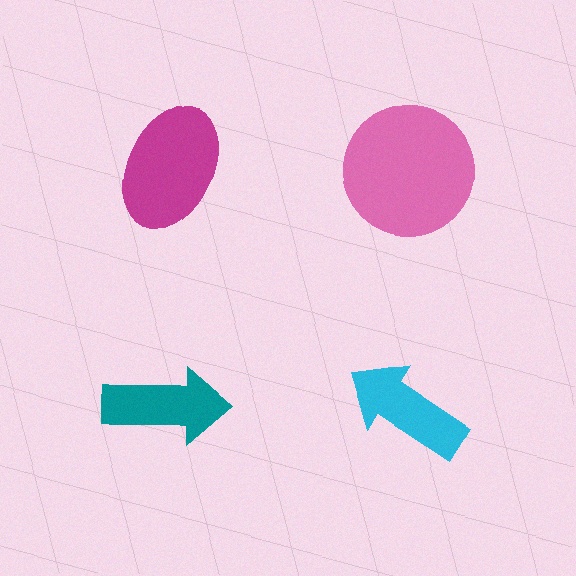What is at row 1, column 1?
A magenta ellipse.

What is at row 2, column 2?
A cyan arrow.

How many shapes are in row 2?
2 shapes.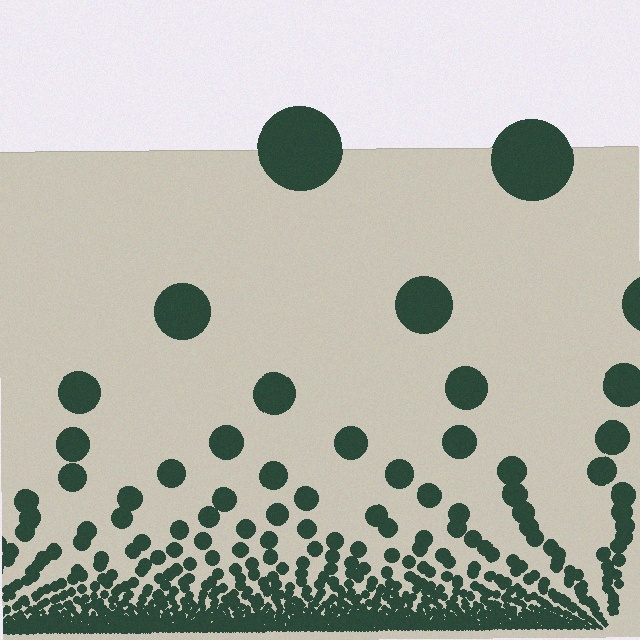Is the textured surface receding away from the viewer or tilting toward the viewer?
The surface appears to tilt toward the viewer. Texture elements get larger and sparser toward the top.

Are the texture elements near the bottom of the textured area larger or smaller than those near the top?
Smaller. The gradient is inverted — elements near the bottom are smaller and denser.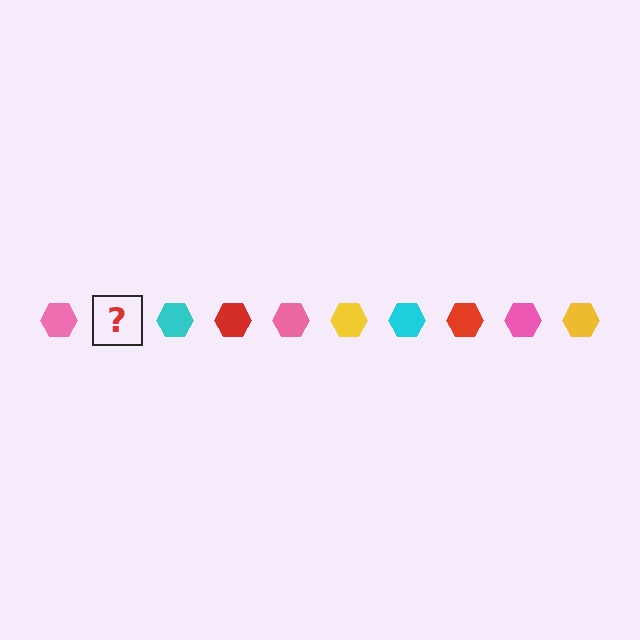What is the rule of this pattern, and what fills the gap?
The rule is that the pattern cycles through pink, yellow, cyan, red hexagons. The gap should be filled with a yellow hexagon.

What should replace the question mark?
The question mark should be replaced with a yellow hexagon.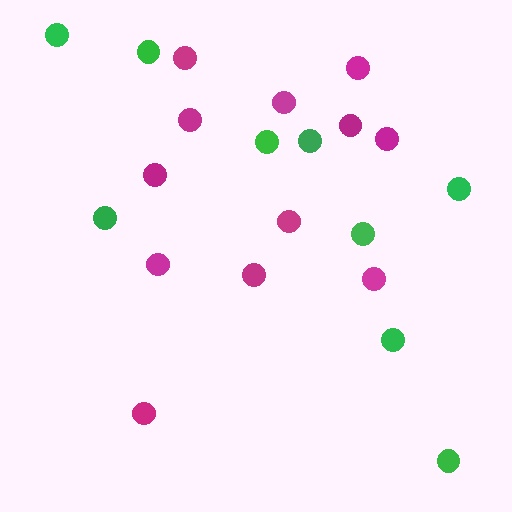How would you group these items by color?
There are 2 groups: one group of green circles (9) and one group of magenta circles (12).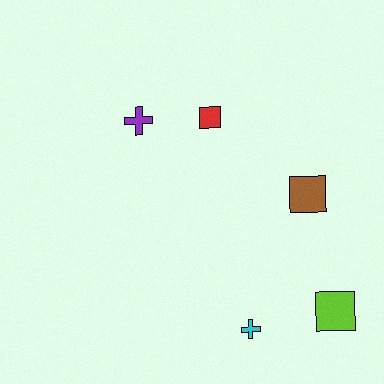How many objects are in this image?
There are 5 objects.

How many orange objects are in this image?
There are no orange objects.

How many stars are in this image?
There are no stars.